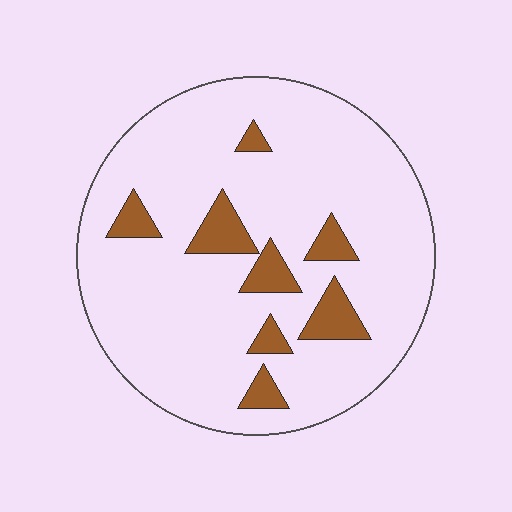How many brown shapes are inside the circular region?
8.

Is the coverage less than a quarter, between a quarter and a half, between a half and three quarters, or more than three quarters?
Less than a quarter.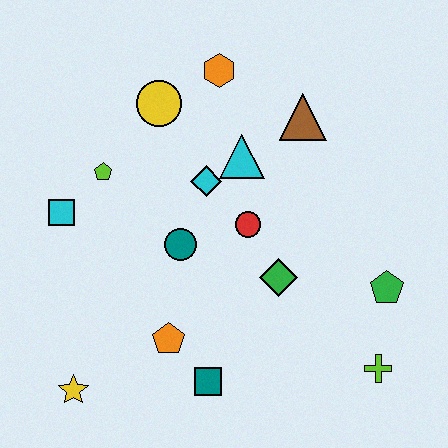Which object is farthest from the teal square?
The orange hexagon is farthest from the teal square.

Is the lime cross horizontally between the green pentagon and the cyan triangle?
Yes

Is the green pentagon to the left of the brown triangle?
No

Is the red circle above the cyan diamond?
No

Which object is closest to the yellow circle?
The orange hexagon is closest to the yellow circle.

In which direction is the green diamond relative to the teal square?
The green diamond is above the teal square.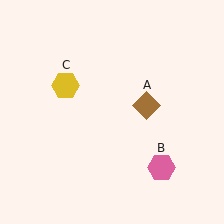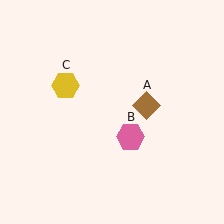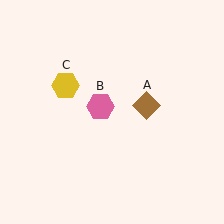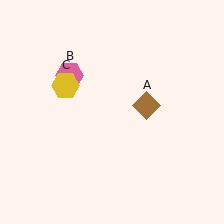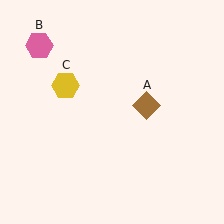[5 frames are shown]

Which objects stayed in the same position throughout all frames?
Brown diamond (object A) and yellow hexagon (object C) remained stationary.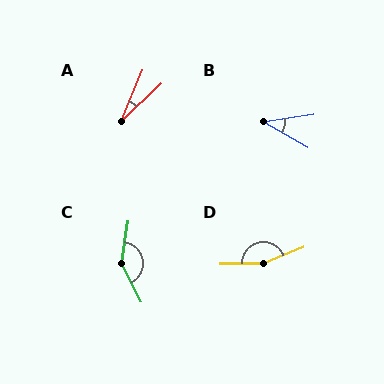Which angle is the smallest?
A, at approximately 24 degrees.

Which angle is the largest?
D, at approximately 158 degrees.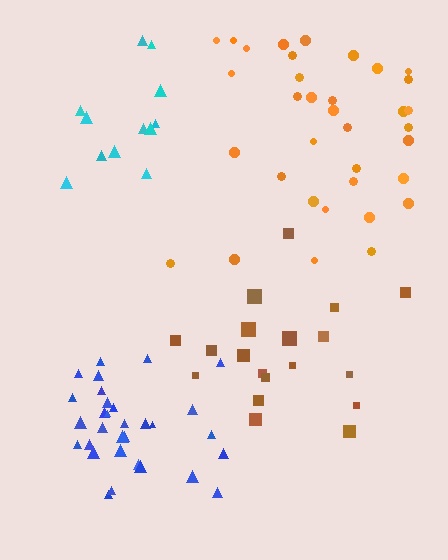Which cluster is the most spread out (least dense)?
Cyan.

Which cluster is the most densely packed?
Blue.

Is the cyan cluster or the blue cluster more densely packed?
Blue.